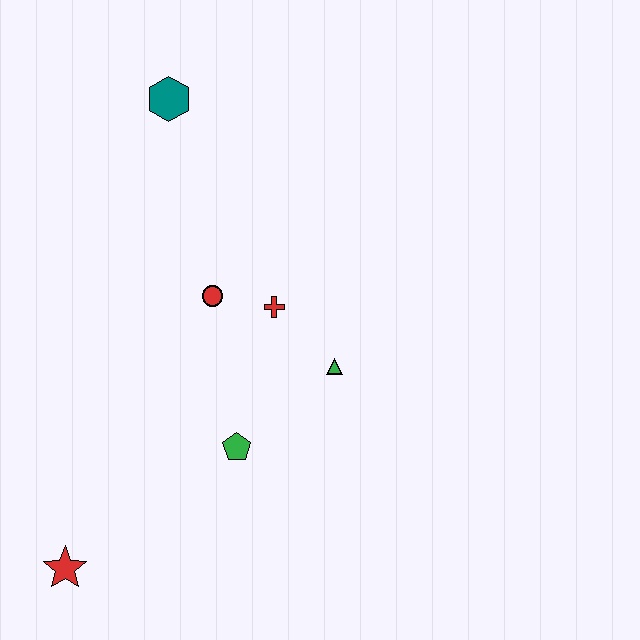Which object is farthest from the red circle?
The red star is farthest from the red circle.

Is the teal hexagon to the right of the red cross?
No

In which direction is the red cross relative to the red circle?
The red cross is to the right of the red circle.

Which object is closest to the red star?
The green pentagon is closest to the red star.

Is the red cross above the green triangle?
Yes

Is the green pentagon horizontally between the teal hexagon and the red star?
No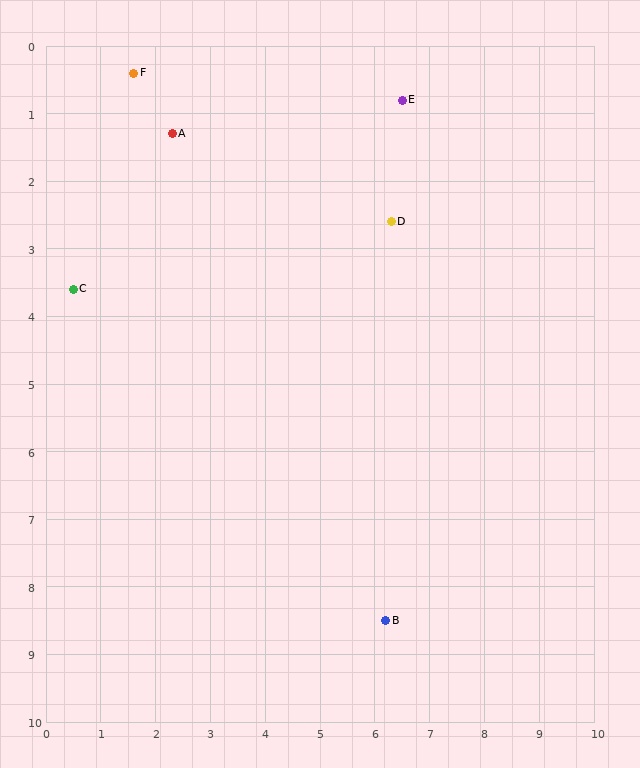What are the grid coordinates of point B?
Point B is at approximately (6.2, 8.5).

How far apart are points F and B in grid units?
Points F and B are about 9.3 grid units apart.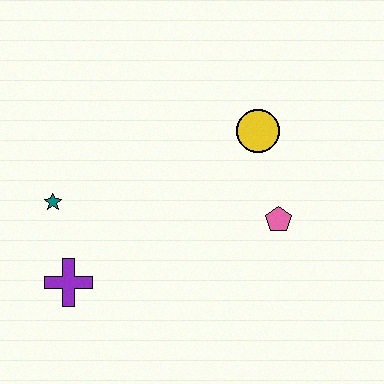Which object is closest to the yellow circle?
The pink pentagon is closest to the yellow circle.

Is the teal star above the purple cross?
Yes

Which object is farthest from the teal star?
The pink pentagon is farthest from the teal star.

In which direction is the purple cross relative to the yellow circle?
The purple cross is to the left of the yellow circle.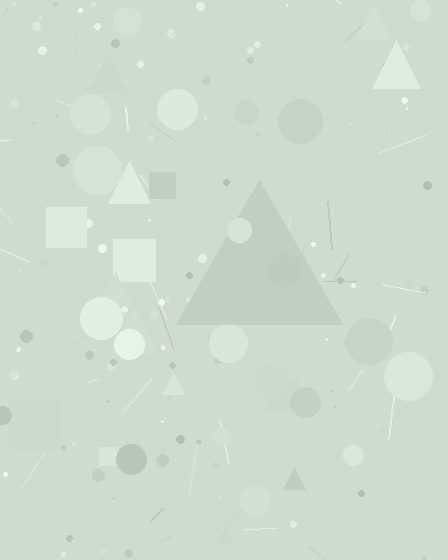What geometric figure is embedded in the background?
A triangle is embedded in the background.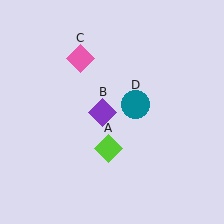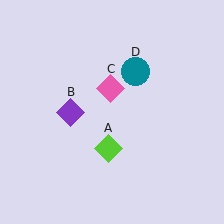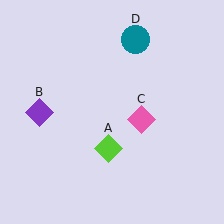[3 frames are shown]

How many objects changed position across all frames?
3 objects changed position: purple diamond (object B), pink diamond (object C), teal circle (object D).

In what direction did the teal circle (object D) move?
The teal circle (object D) moved up.